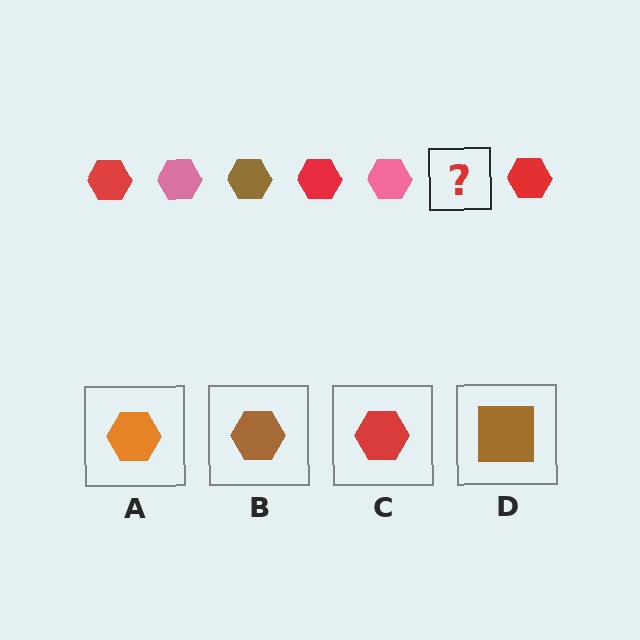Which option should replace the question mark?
Option B.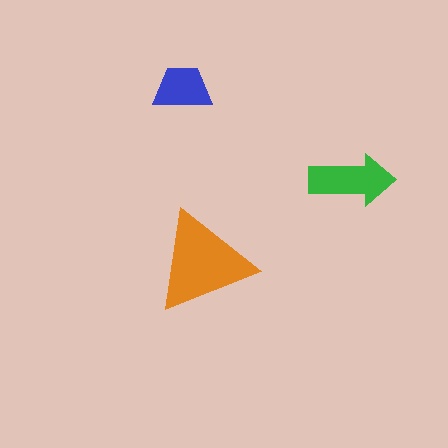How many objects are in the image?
There are 3 objects in the image.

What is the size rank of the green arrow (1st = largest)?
2nd.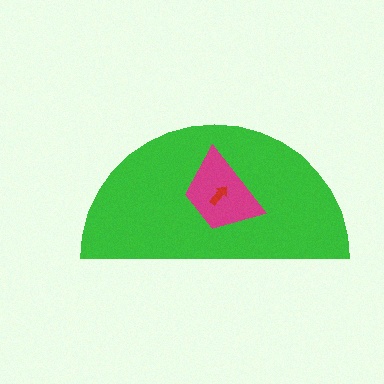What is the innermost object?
The red arrow.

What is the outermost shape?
The green semicircle.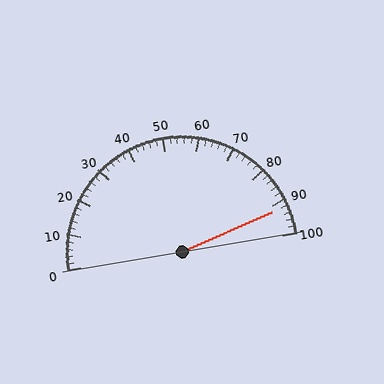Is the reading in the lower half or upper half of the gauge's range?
The reading is in the upper half of the range (0 to 100).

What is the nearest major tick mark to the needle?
The nearest major tick mark is 90.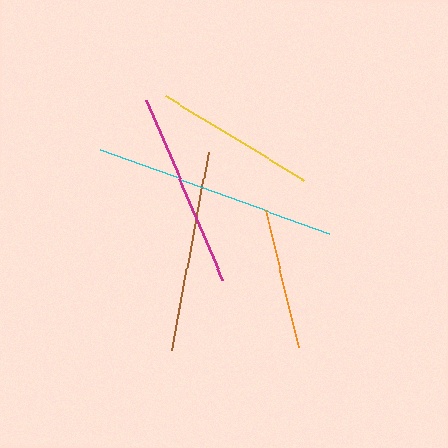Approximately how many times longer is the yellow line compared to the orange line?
The yellow line is approximately 1.2 times the length of the orange line.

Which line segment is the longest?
The cyan line is the longest at approximately 244 pixels.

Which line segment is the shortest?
The orange line is the shortest at approximately 140 pixels.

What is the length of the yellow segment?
The yellow segment is approximately 162 pixels long.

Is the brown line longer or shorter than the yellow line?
The brown line is longer than the yellow line.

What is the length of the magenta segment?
The magenta segment is approximately 195 pixels long.